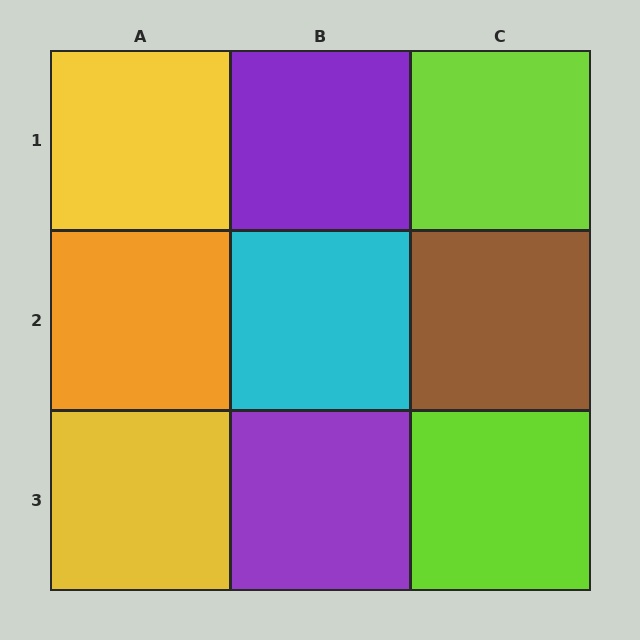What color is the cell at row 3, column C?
Lime.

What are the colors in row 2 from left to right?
Orange, cyan, brown.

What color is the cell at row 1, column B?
Purple.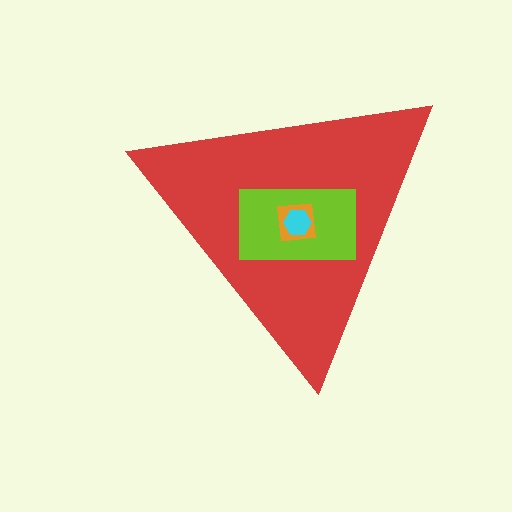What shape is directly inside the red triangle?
The lime rectangle.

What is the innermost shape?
The cyan hexagon.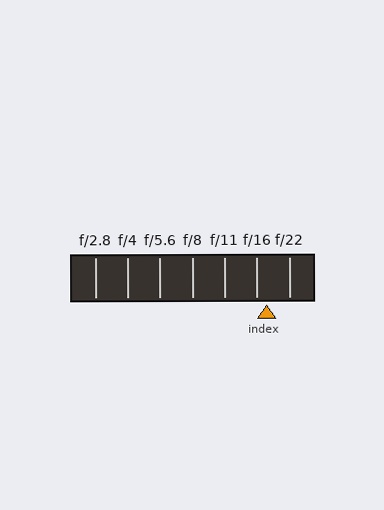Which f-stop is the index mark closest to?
The index mark is closest to f/16.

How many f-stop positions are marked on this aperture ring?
There are 7 f-stop positions marked.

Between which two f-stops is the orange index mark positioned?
The index mark is between f/16 and f/22.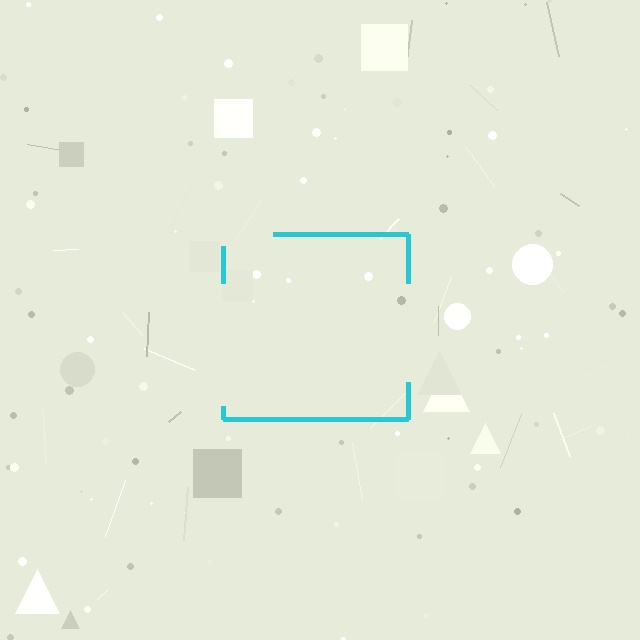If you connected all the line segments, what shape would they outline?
They would outline a square.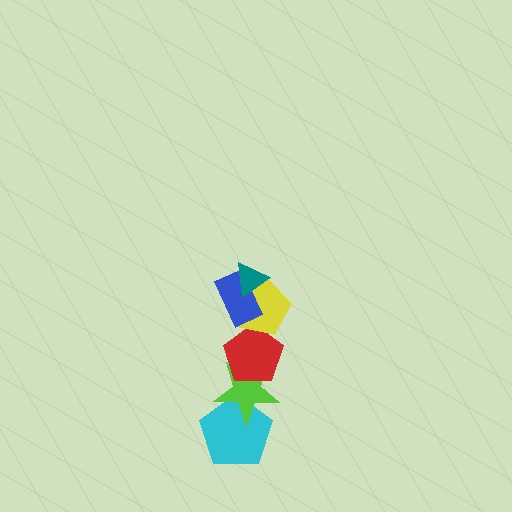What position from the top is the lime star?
The lime star is 5th from the top.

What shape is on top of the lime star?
The red pentagon is on top of the lime star.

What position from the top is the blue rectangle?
The blue rectangle is 2nd from the top.